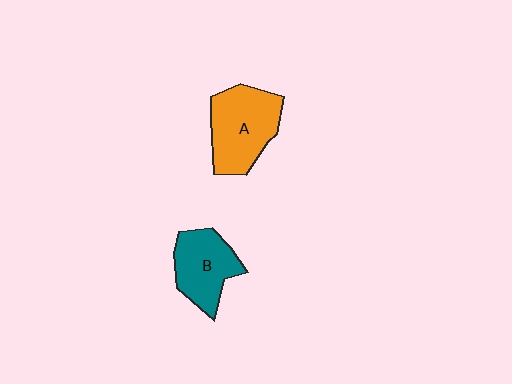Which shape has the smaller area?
Shape B (teal).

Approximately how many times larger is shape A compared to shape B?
Approximately 1.2 times.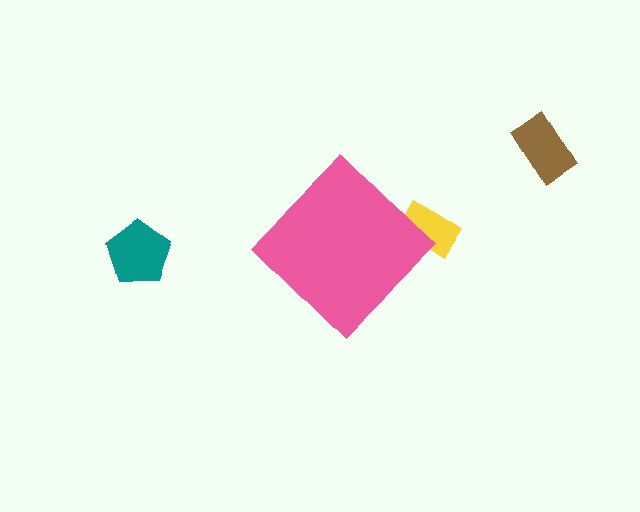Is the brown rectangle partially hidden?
No, the brown rectangle is fully visible.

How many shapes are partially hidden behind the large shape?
1 shape is partially hidden.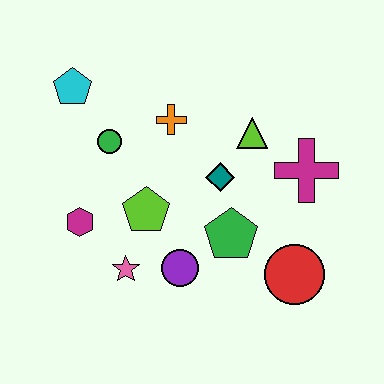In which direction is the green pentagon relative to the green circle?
The green pentagon is to the right of the green circle.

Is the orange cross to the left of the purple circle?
Yes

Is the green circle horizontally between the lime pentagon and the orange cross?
No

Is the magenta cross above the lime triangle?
No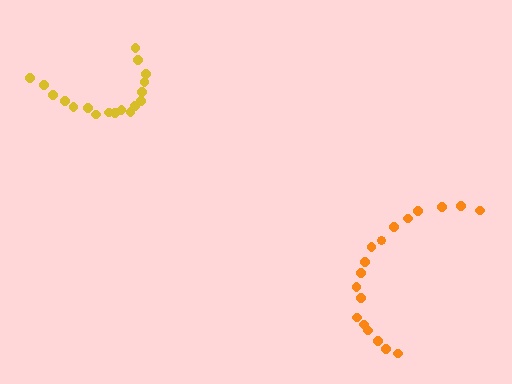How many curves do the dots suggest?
There are 2 distinct paths.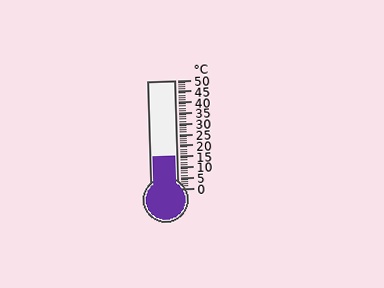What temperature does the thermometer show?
The thermometer shows approximately 15°C.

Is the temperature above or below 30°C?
The temperature is below 30°C.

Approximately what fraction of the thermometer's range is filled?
The thermometer is filled to approximately 30% of its range.